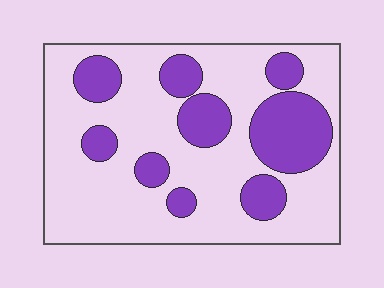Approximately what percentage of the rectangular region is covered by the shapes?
Approximately 30%.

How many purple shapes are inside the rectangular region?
9.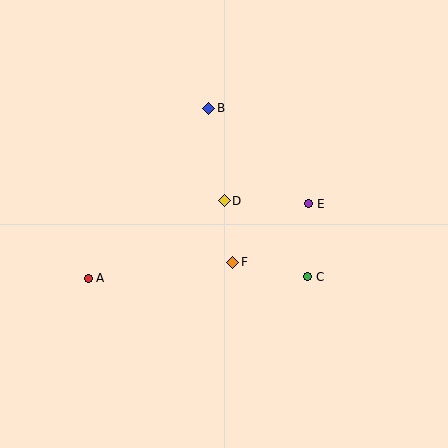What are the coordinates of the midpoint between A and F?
The midpoint between A and F is at (161, 270).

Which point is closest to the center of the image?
Point D at (224, 201) is closest to the center.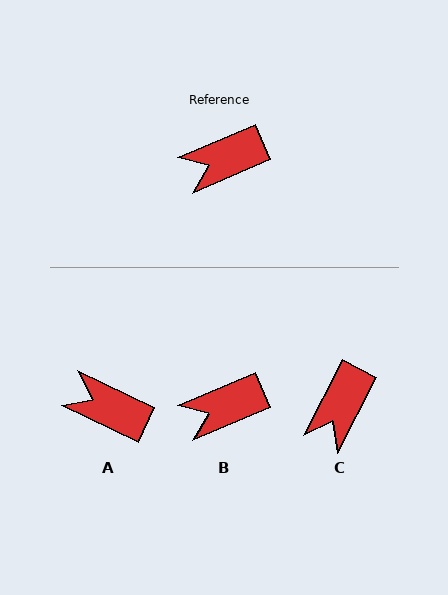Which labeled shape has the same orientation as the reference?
B.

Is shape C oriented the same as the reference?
No, it is off by about 39 degrees.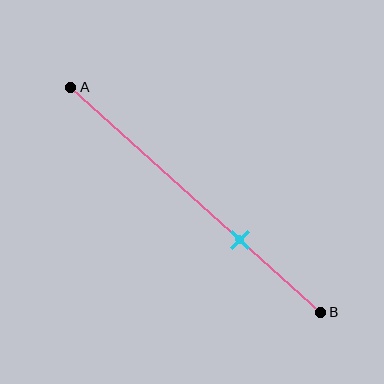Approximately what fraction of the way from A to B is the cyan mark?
The cyan mark is approximately 70% of the way from A to B.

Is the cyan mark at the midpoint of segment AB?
No, the mark is at about 70% from A, not at the 50% midpoint.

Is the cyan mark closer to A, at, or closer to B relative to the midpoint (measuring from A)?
The cyan mark is closer to point B than the midpoint of segment AB.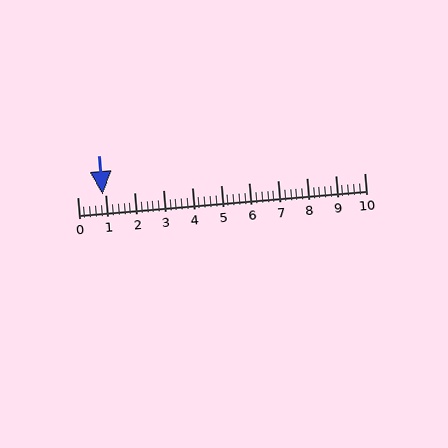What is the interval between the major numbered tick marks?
The major tick marks are spaced 1 units apart.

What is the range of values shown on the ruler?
The ruler shows values from 0 to 10.